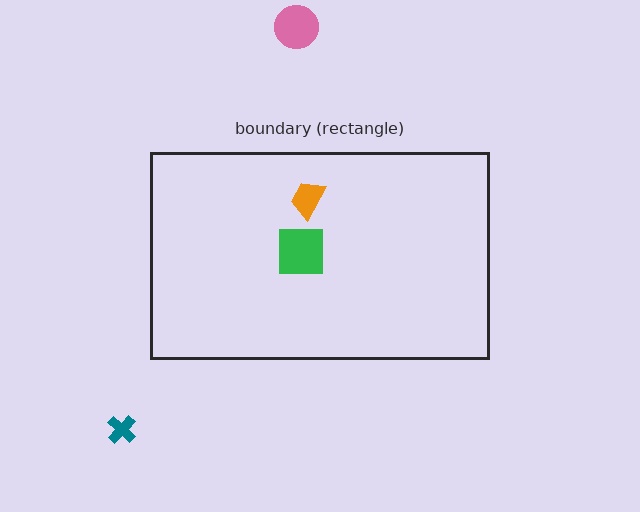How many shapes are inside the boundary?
2 inside, 2 outside.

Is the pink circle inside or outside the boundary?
Outside.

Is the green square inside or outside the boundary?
Inside.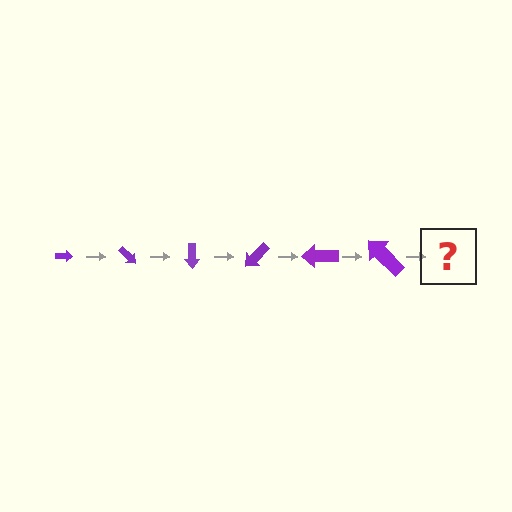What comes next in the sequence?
The next element should be an arrow, larger than the previous one and rotated 270 degrees from the start.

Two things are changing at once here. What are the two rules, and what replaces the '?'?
The two rules are that the arrow grows larger each step and it rotates 45 degrees each step. The '?' should be an arrow, larger than the previous one and rotated 270 degrees from the start.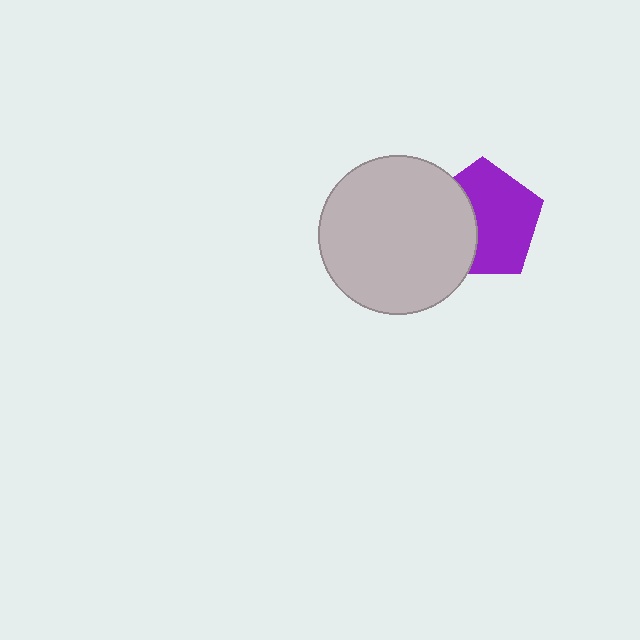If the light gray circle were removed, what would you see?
You would see the complete purple pentagon.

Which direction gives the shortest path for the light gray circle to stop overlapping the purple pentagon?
Moving left gives the shortest separation.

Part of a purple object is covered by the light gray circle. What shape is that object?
It is a pentagon.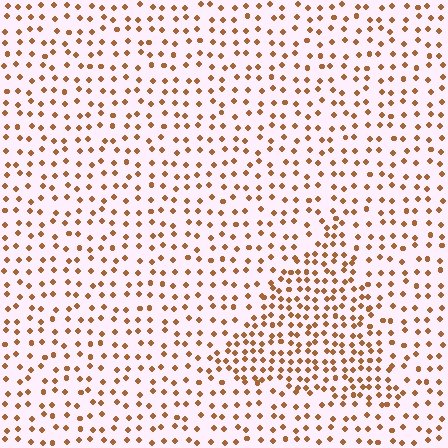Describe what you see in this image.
The image contains small brown elements arranged at two different densities. A triangle-shaped region is visible where the elements are more densely packed than the surrounding area.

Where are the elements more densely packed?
The elements are more densely packed inside the triangle boundary.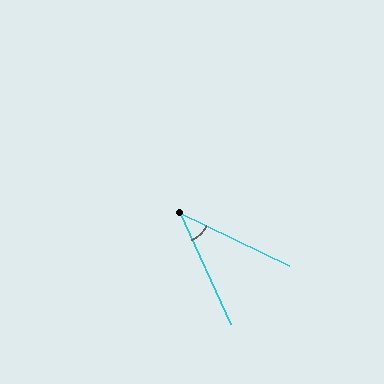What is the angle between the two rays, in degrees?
Approximately 40 degrees.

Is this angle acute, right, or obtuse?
It is acute.